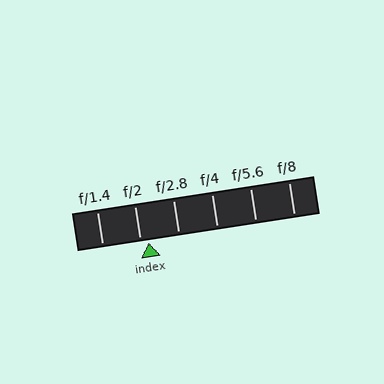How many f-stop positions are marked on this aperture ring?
There are 6 f-stop positions marked.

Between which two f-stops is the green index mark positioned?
The index mark is between f/2 and f/2.8.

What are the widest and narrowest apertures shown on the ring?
The widest aperture shown is f/1.4 and the narrowest is f/8.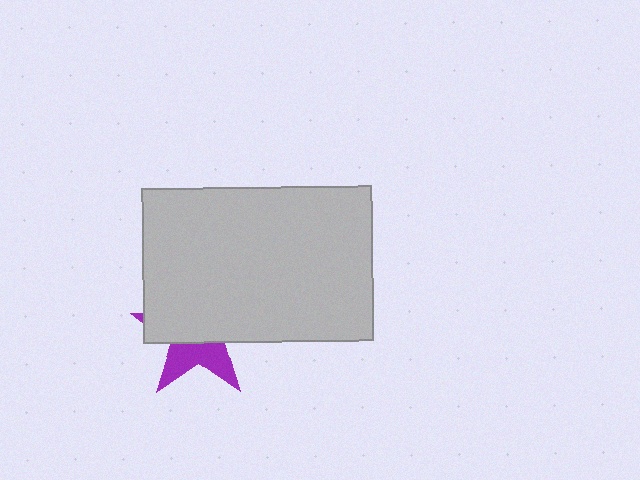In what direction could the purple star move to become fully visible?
The purple star could move down. That would shift it out from behind the light gray rectangle entirely.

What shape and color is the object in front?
The object in front is a light gray rectangle.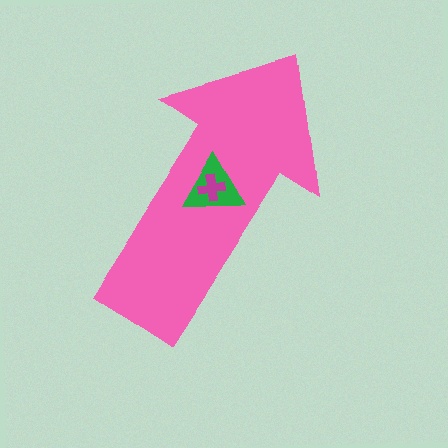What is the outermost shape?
The pink arrow.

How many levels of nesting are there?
3.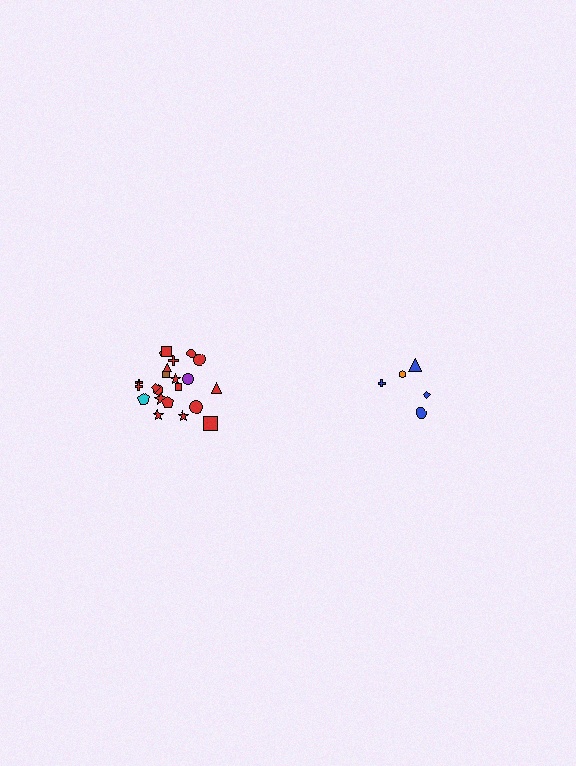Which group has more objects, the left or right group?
The left group.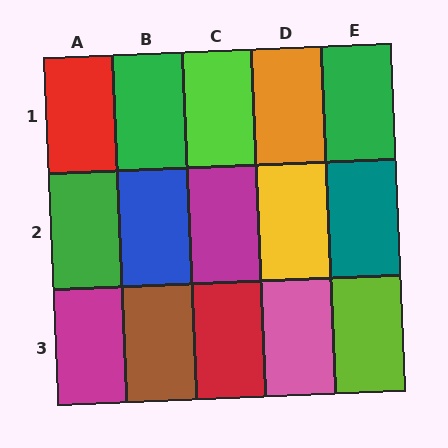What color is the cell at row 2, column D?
Yellow.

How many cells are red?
2 cells are red.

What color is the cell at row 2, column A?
Green.